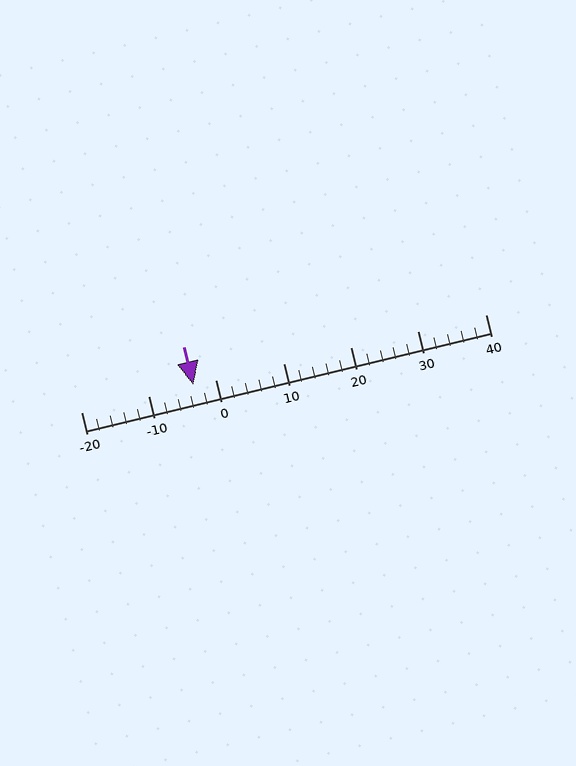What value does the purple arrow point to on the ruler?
The purple arrow points to approximately -3.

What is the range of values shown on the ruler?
The ruler shows values from -20 to 40.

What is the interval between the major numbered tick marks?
The major tick marks are spaced 10 units apart.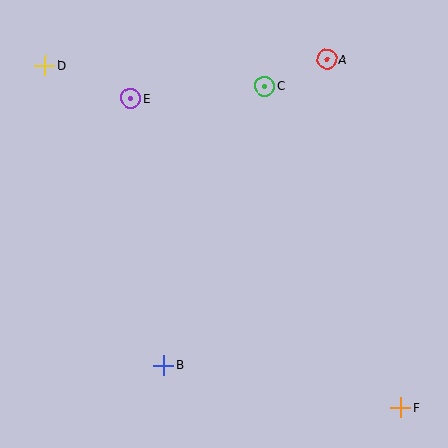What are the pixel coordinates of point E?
Point E is at (131, 98).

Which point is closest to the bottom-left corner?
Point B is closest to the bottom-left corner.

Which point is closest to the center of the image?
Point C at (265, 86) is closest to the center.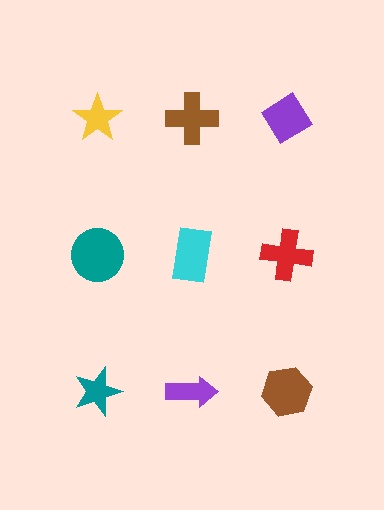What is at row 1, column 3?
A purple diamond.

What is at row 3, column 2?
A purple arrow.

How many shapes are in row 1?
3 shapes.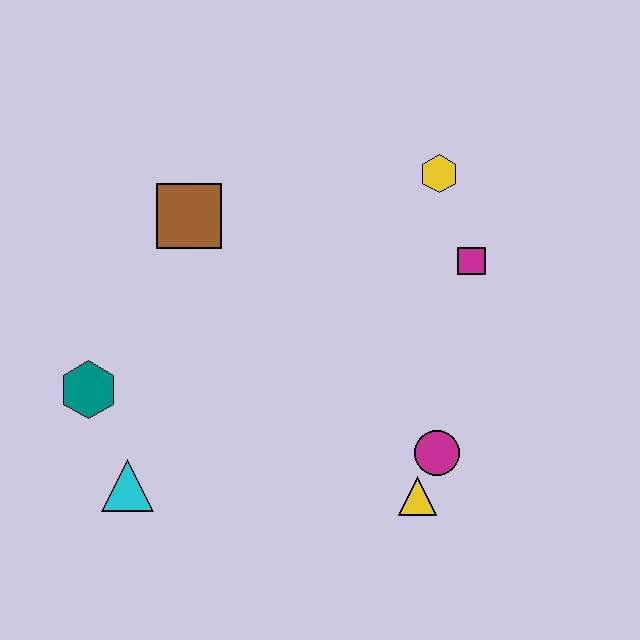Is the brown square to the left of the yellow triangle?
Yes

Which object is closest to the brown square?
The teal hexagon is closest to the brown square.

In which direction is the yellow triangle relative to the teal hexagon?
The yellow triangle is to the right of the teal hexagon.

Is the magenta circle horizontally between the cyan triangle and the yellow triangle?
No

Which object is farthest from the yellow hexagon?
The cyan triangle is farthest from the yellow hexagon.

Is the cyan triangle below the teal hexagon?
Yes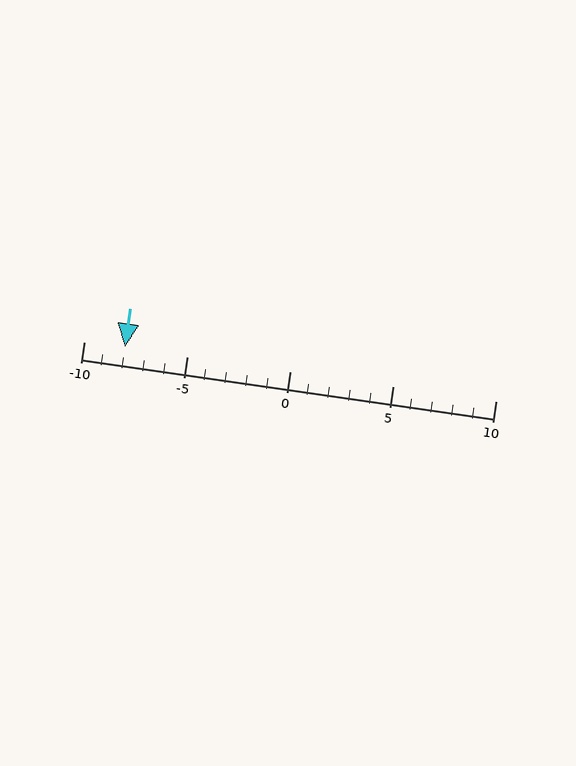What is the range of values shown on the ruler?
The ruler shows values from -10 to 10.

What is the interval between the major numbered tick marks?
The major tick marks are spaced 5 units apart.